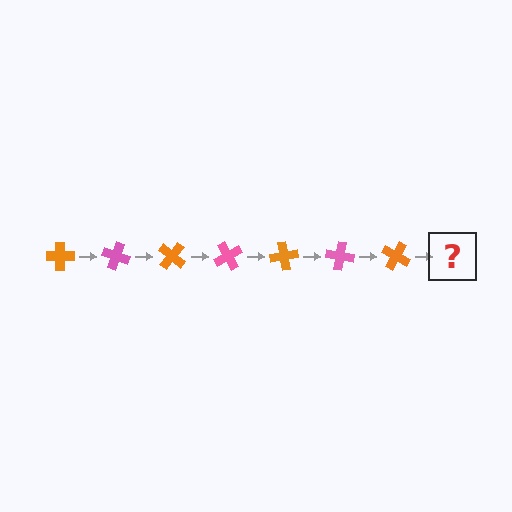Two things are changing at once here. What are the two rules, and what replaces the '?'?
The two rules are that it rotates 20 degrees each step and the color cycles through orange and pink. The '?' should be a pink cross, rotated 140 degrees from the start.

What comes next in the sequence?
The next element should be a pink cross, rotated 140 degrees from the start.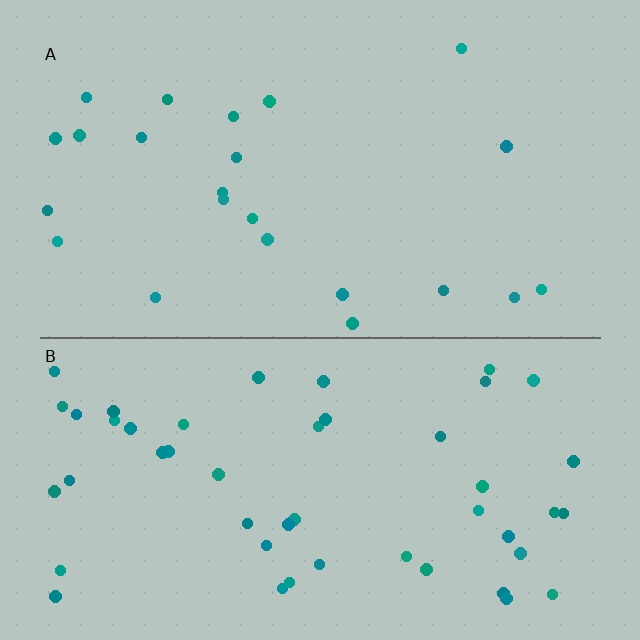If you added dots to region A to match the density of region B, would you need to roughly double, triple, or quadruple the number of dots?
Approximately double.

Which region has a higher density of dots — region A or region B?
B (the bottom).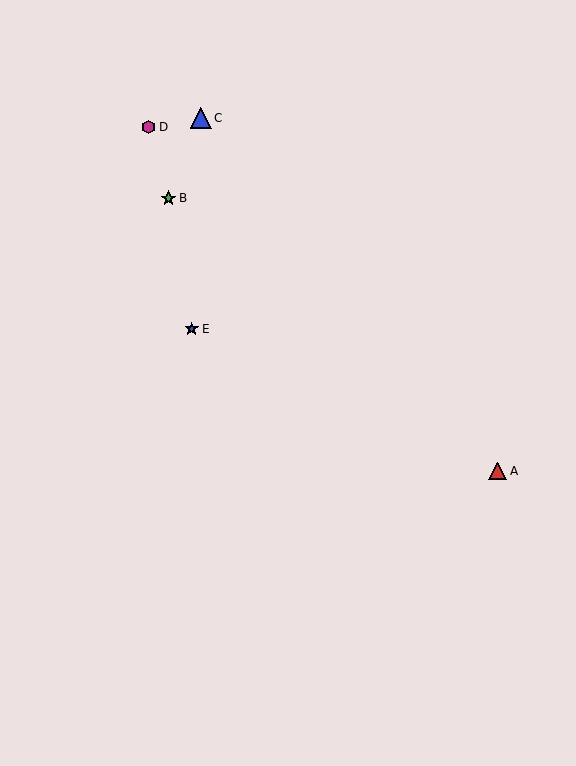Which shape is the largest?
The blue triangle (labeled C) is the largest.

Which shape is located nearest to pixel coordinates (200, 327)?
The blue star (labeled E) at (192, 329) is nearest to that location.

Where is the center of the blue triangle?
The center of the blue triangle is at (201, 118).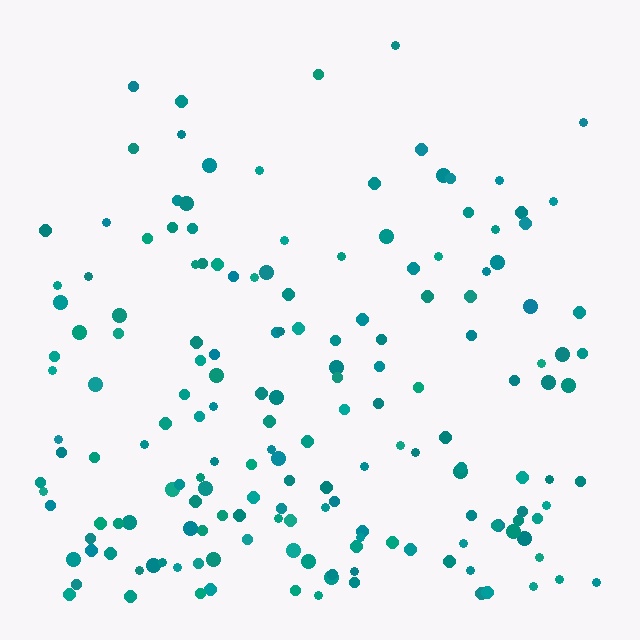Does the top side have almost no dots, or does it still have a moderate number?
Still a moderate number, just noticeably fewer than the bottom.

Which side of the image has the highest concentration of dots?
The bottom.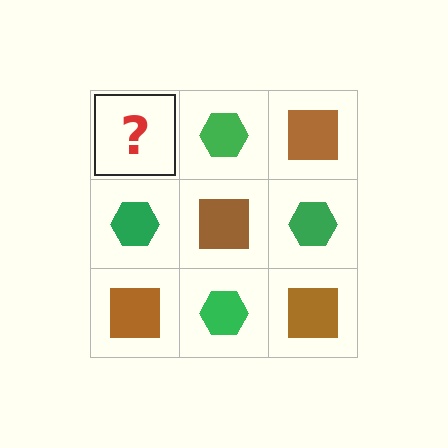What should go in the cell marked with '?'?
The missing cell should contain a brown square.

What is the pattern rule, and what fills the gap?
The rule is that it alternates brown square and green hexagon in a checkerboard pattern. The gap should be filled with a brown square.